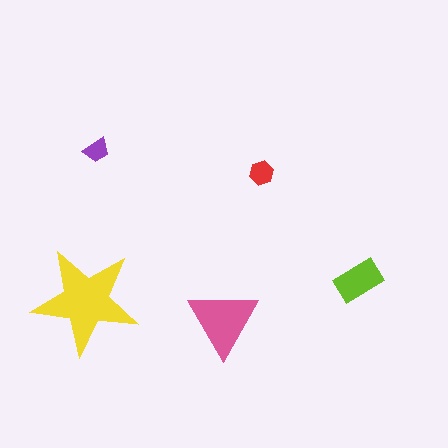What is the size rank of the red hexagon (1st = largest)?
4th.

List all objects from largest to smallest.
The yellow star, the pink triangle, the lime rectangle, the red hexagon, the purple trapezoid.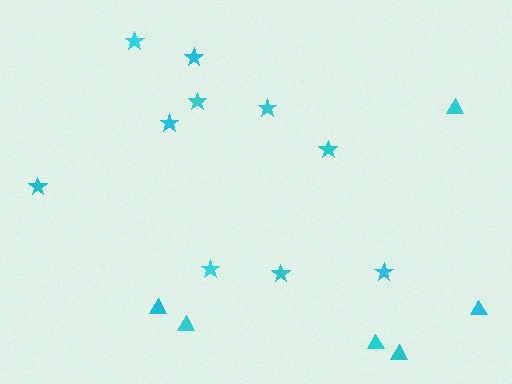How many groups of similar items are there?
There are 2 groups: one group of stars (10) and one group of triangles (6).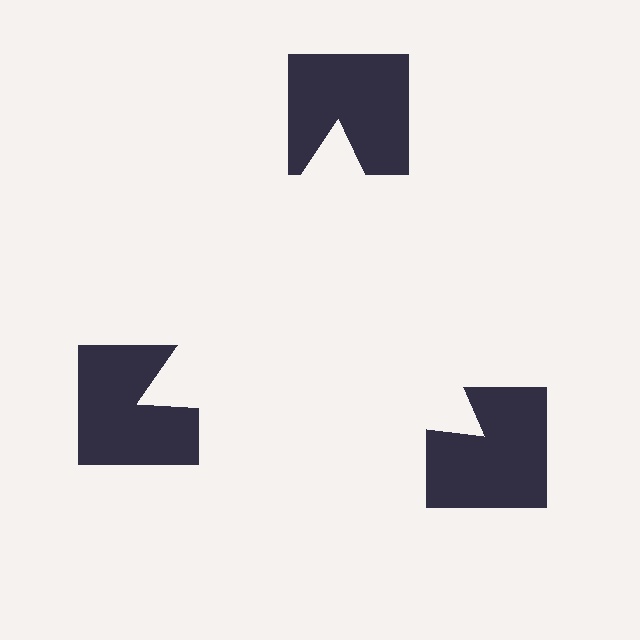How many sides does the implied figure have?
3 sides.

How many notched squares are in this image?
There are 3 — one at each vertex of the illusory triangle.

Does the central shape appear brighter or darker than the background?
It typically appears slightly brighter than the background, even though no actual brightness change is drawn.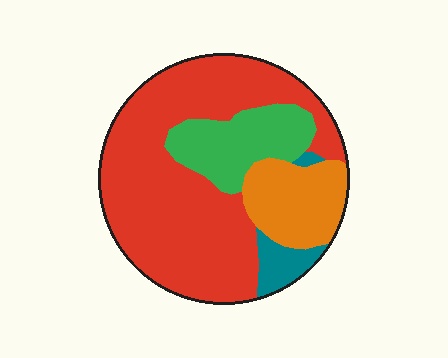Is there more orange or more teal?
Orange.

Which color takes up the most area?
Red, at roughly 60%.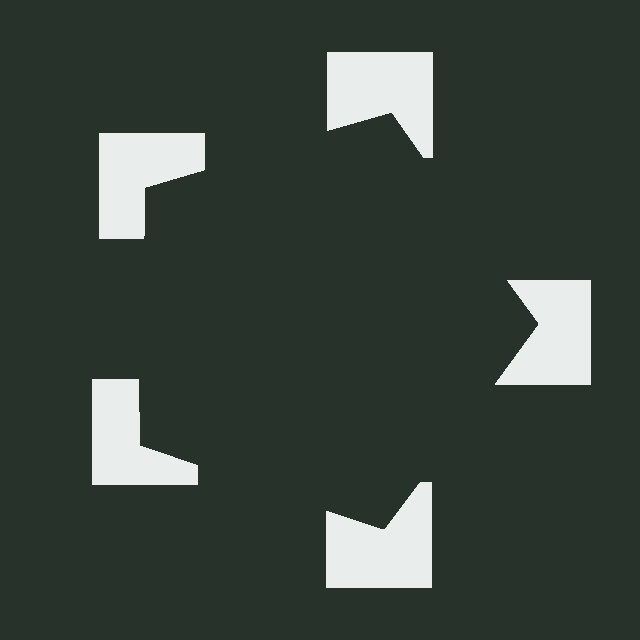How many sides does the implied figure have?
5 sides.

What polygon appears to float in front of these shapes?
An illusory pentagon — its edges are inferred from the aligned wedge cuts in the notched squares, not physically drawn.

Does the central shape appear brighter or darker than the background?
It typically appears slightly darker than the background, even though no actual brightness change is drawn.